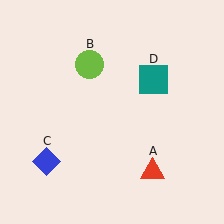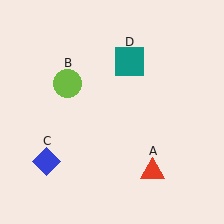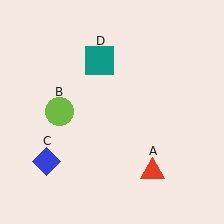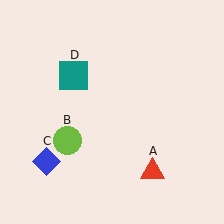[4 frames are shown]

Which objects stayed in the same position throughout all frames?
Red triangle (object A) and blue diamond (object C) remained stationary.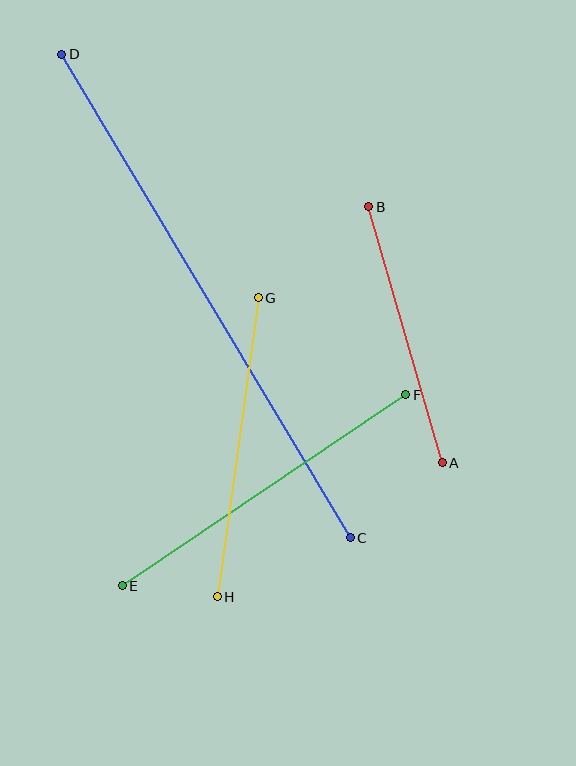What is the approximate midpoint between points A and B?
The midpoint is at approximately (405, 335) pixels.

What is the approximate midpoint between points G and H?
The midpoint is at approximately (238, 447) pixels.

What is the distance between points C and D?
The distance is approximately 563 pixels.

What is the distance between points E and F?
The distance is approximately 342 pixels.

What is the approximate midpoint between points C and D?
The midpoint is at approximately (206, 296) pixels.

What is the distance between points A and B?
The distance is approximately 266 pixels.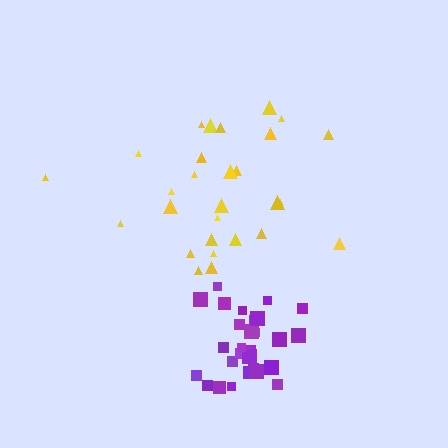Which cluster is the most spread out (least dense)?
Yellow.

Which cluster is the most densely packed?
Purple.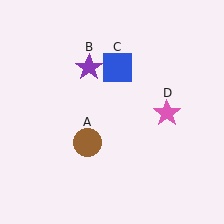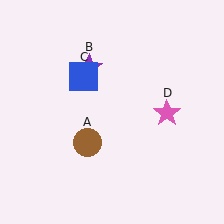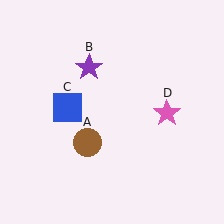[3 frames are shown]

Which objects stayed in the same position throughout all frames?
Brown circle (object A) and purple star (object B) and pink star (object D) remained stationary.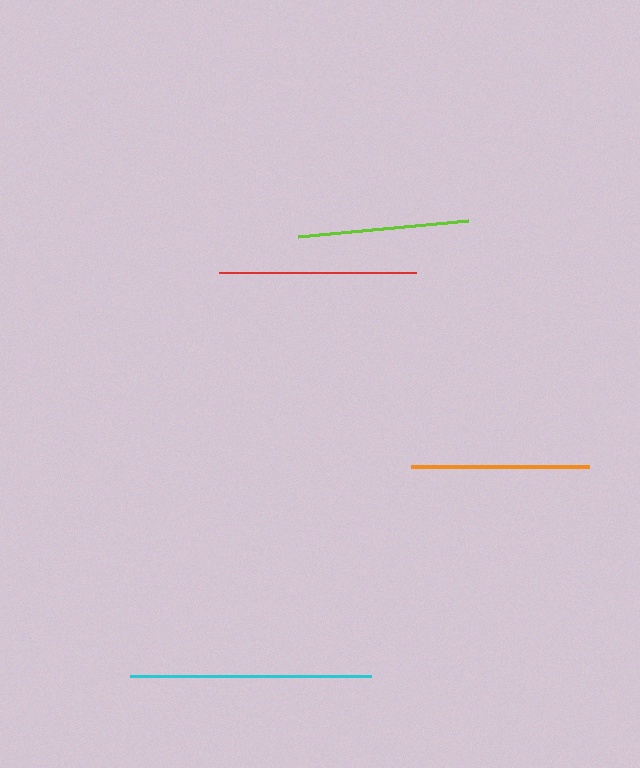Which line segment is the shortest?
The lime line is the shortest at approximately 170 pixels.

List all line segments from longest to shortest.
From longest to shortest: cyan, red, orange, lime.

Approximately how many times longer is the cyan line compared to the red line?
The cyan line is approximately 1.2 times the length of the red line.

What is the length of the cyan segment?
The cyan segment is approximately 241 pixels long.